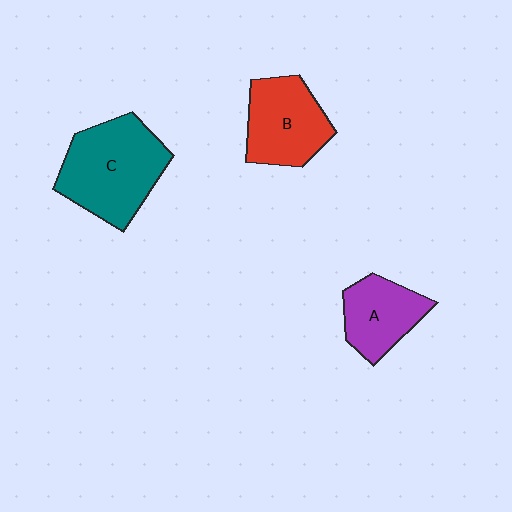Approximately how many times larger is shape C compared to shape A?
Approximately 1.7 times.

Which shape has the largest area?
Shape C (teal).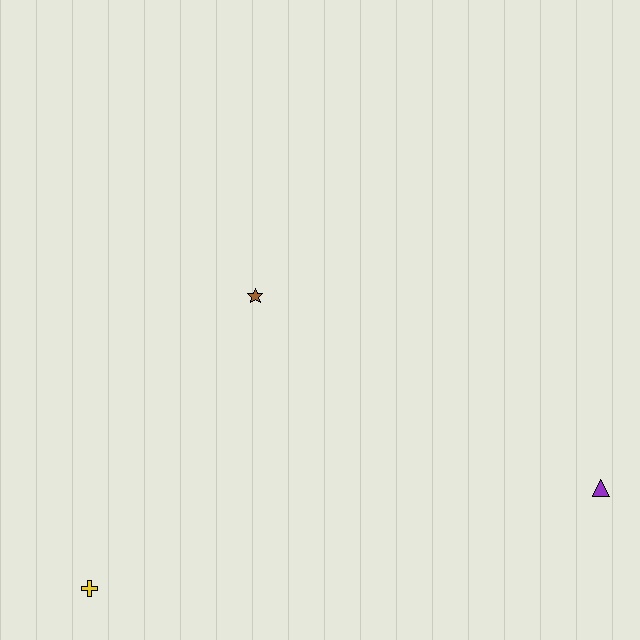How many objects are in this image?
There are 3 objects.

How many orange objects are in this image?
There are no orange objects.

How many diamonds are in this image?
There are no diamonds.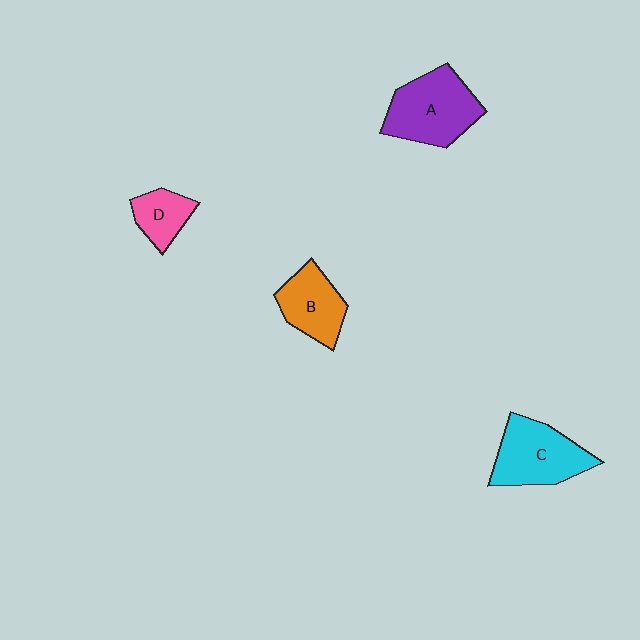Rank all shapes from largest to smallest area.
From largest to smallest: A (purple), C (cyan), B (orange), D (pink).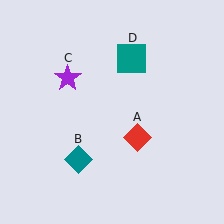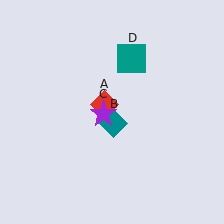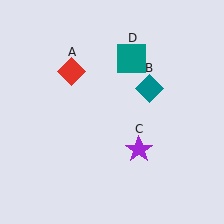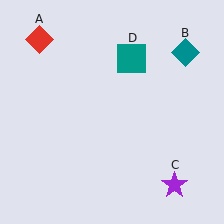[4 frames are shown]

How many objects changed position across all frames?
3 objects changed position: red diamond (object A), teal diamond (object B), purple star (object C).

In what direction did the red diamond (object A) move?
The red diamond (object A) moved up and to the left.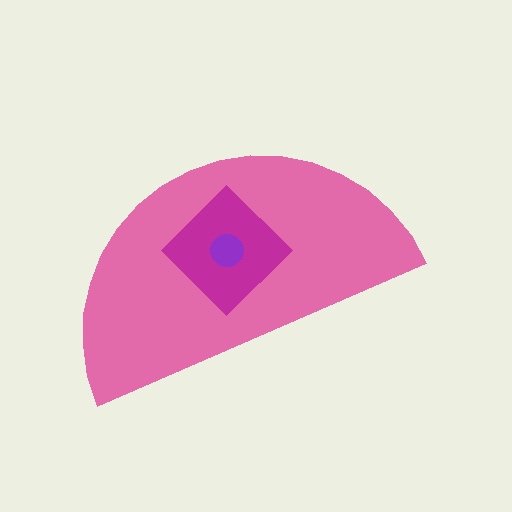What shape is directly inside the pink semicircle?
The magenta diamond.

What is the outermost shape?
The pink semicircle.